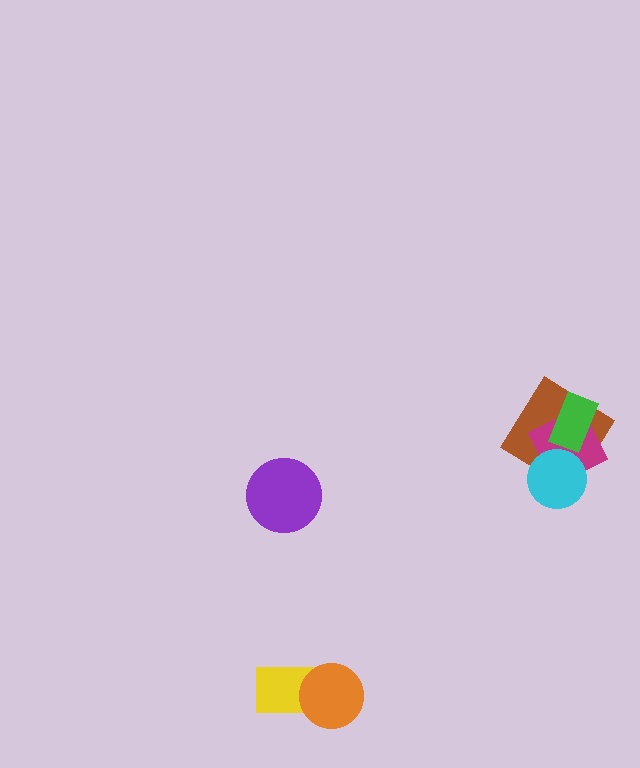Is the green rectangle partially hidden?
No, no other shape covers it.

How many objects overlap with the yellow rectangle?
1 object overlaps with the yellow rectangle.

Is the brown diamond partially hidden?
Yes, it is partially covered by another shape.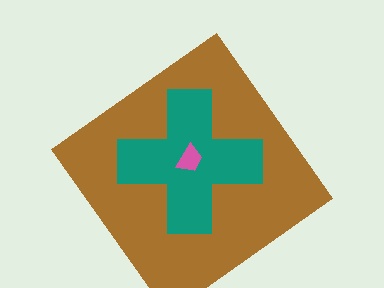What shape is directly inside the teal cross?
The pink trapezoid.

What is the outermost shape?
The brown diamond.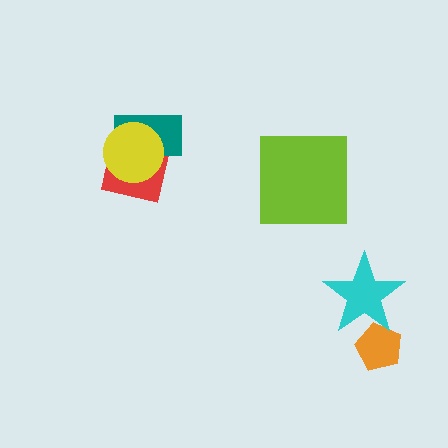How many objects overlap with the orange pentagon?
1 object overlaps with the orange pentagon.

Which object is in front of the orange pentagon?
The cyan star is in front of the orange pentagon.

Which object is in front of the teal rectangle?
The yellow circle is in front of the teal rectangle.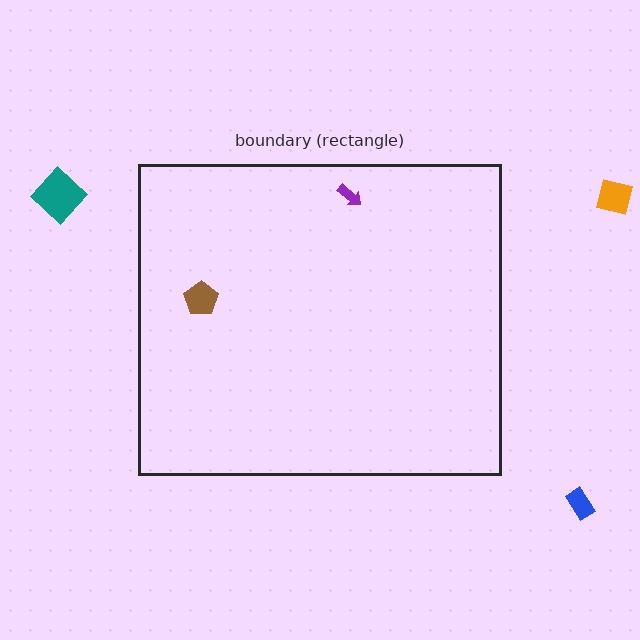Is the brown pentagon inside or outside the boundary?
Inside.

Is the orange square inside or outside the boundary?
Outside.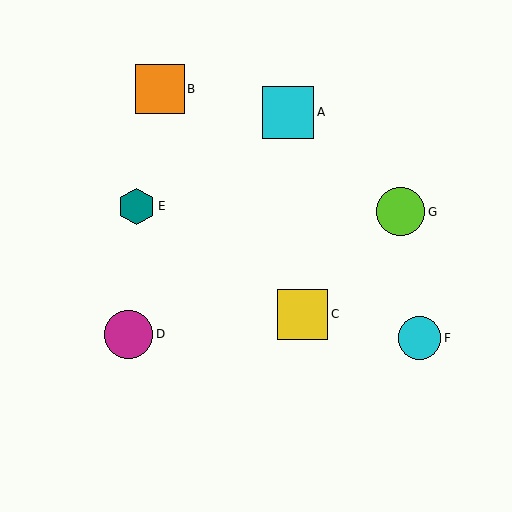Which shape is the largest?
The cyan square (labeled A) is the largest.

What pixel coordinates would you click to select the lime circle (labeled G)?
Click at (400, 212) to select the lime circle G.